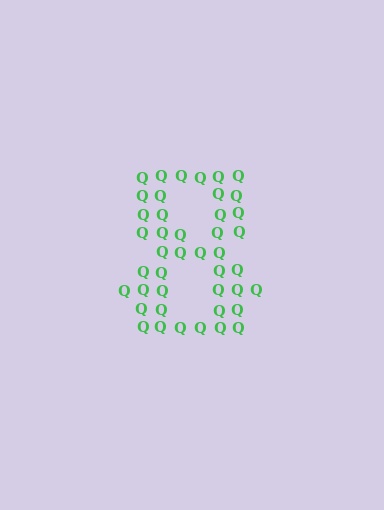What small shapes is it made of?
It is made of small letter Q's.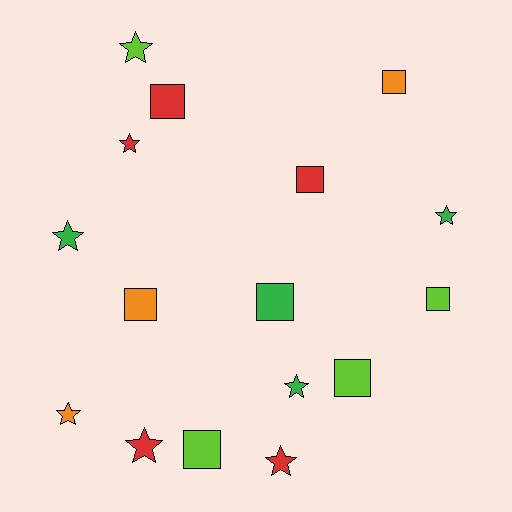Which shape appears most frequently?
Star, with 8 objects.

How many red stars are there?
There are 3 red stars.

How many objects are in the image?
There are 16 objects.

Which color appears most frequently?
Red, with 5 objects.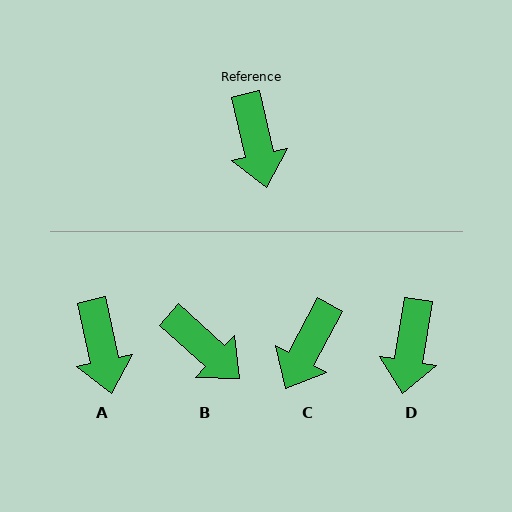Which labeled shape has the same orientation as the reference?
A.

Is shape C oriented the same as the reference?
No, it is off by about 40 degrees.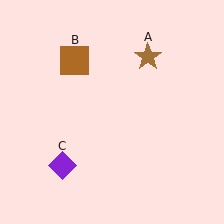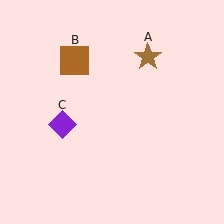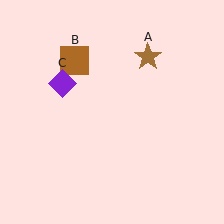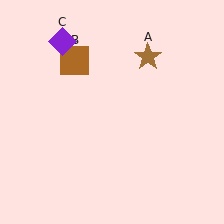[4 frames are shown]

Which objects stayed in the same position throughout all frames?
Brown star (object A) and brown square (object B) remained stationary.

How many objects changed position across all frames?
1 object changed position: purple diamond (object C).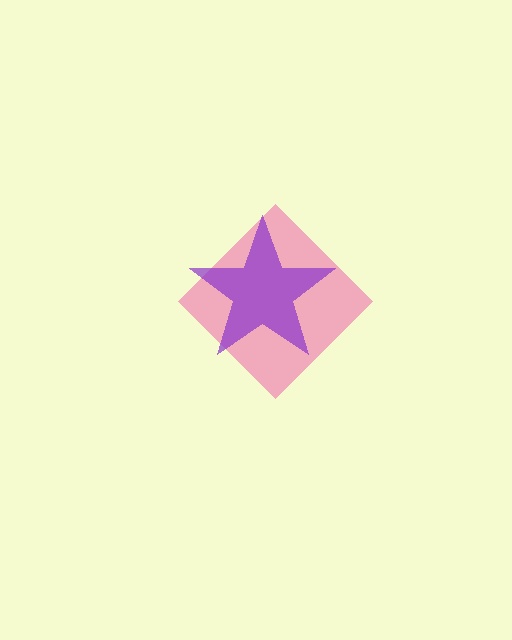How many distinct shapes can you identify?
There are 2 distinct shapes: a pink diamond, a purple star.